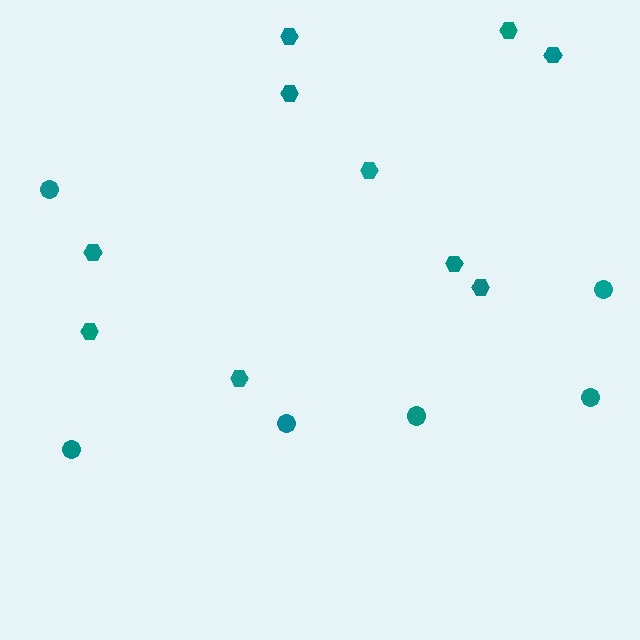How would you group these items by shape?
There are 2 groups: one group of circles (6) and one group of hexagons (10).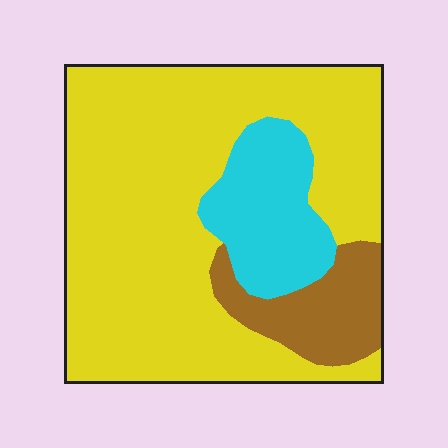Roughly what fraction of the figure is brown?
Brown covers around 10% of the figure.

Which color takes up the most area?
Yellow, at roughly 70%.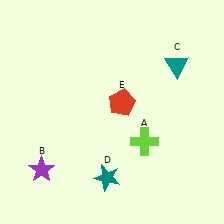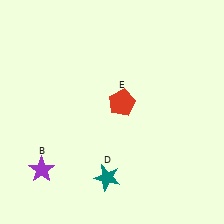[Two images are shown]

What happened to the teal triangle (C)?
The teal triangle (C) was removed in Image 2. It was in the top-right area of Image 1.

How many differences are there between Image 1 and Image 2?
There are 2 differences between the two images.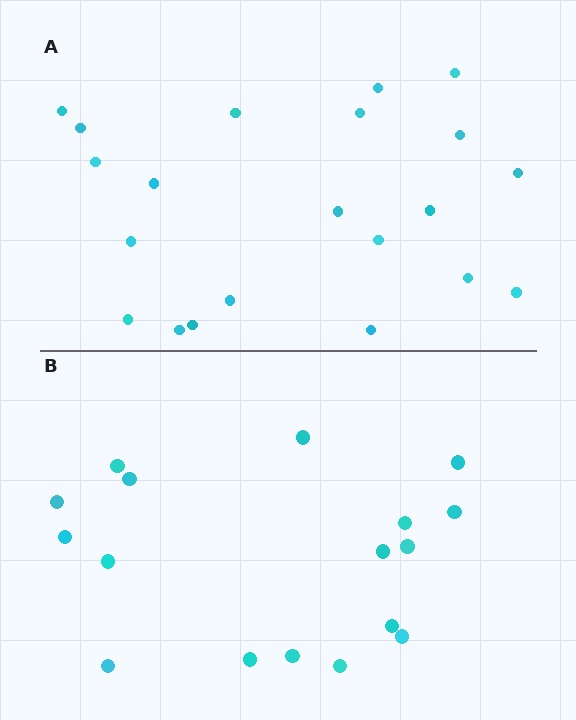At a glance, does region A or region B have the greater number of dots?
Region A (the top region) has more dots.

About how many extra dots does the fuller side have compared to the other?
Region A has about 4 more dots than region B.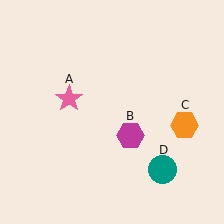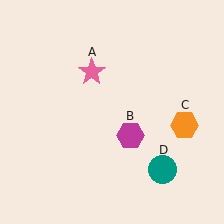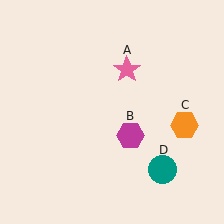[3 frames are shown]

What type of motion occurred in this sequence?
The pink star (object A) rotated clockwise around the center of the scene.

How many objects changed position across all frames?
1 object changed position: pink star (object A).